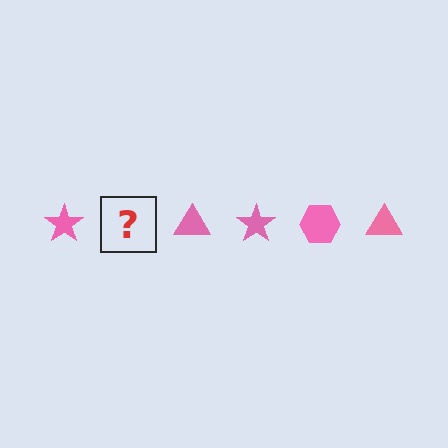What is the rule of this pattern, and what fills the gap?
The rule is that the pattern cycles through star, hexagon, triangle shapes in pink. The gap should be filled with a pink hexagon.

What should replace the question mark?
The question mark should be replaced with a pink hexagon.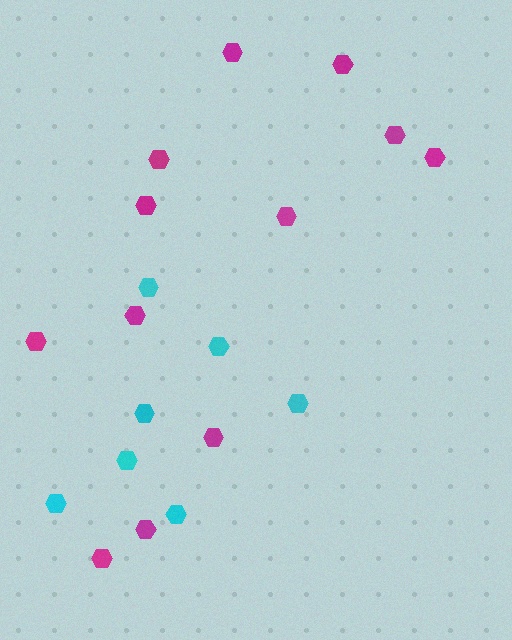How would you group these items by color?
There are 2 groups: one group of cyan hexagons (7) and one group of magenta hexagons (12).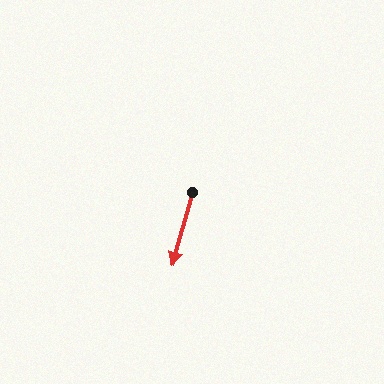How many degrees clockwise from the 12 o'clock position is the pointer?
Approximately 195 degrees.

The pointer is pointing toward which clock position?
Roughly 7 o'clock.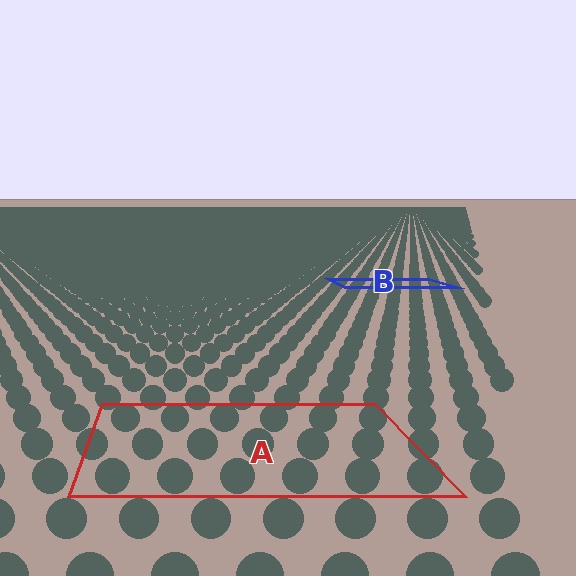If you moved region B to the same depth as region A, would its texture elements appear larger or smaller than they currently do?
They would appear larger. At a closer depth, the same texture elements are projected at a bigger on-screen size.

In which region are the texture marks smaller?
The texture marks are smaller in region B, because it is farther away.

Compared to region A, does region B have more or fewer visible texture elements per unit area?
Region B has more texture elements per unit area — they are packed more densely because it is farther away.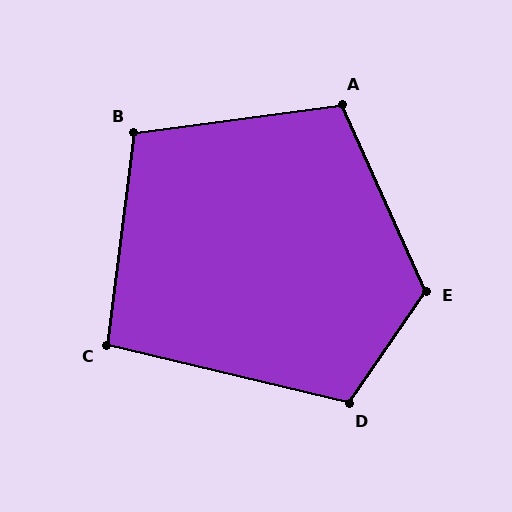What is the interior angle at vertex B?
Approximately 105 degrees (obtuse).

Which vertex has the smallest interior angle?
C, at approximately 96 degrees.